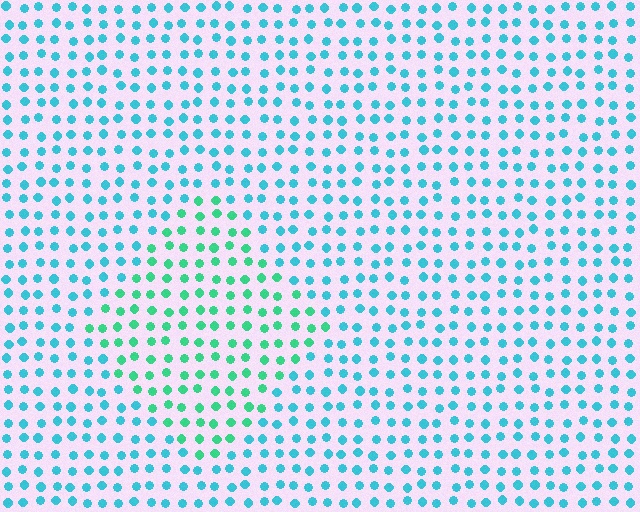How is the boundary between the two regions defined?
The boundary is defined purely by a slight shift in hue (about 36 degrees). Spacing, size, and orientation are identical on both sides.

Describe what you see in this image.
The image is filled with small cyan elements in a uniform arrangement. A diamond-shaped region is visible where the elements are tinted to a slightly different hue, forming a subtle color boundary.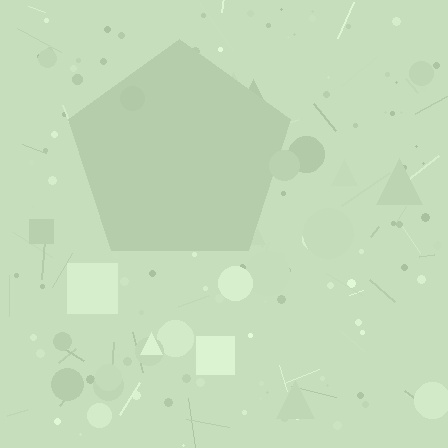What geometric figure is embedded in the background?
A pentagon is embedded in the background.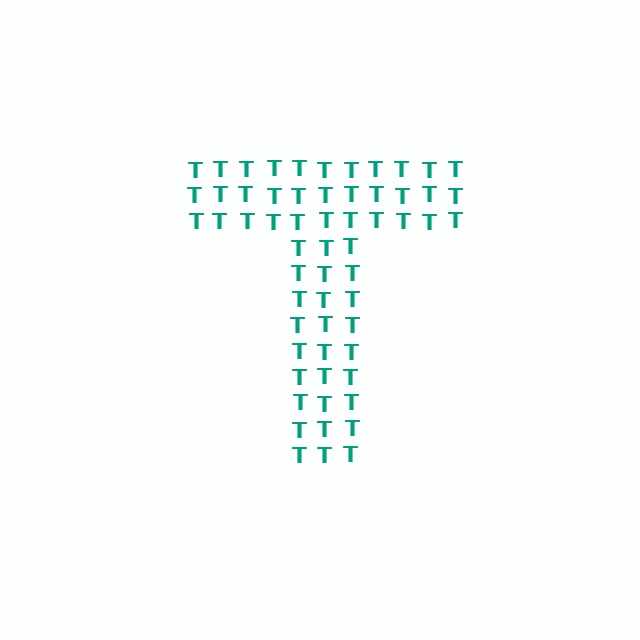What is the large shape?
The large shape is the letter T.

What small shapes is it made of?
It is made of small letter T's.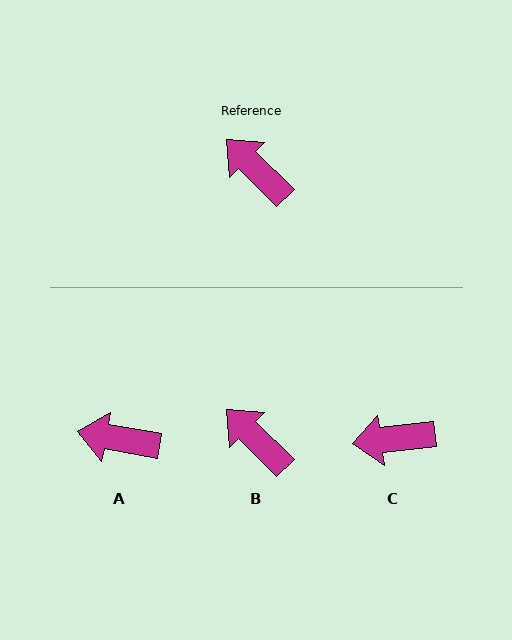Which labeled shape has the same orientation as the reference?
B.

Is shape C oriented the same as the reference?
No, it is off by about 52 degrees.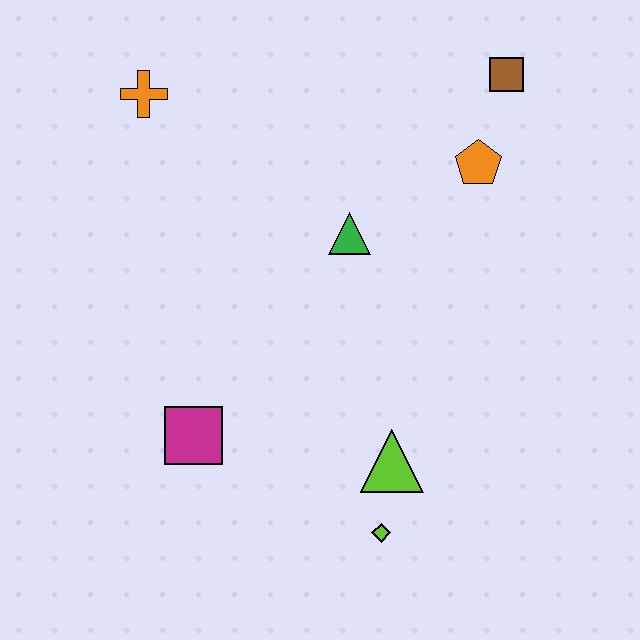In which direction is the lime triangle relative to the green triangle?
The lime triangle is below the green triangle.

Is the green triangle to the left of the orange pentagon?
Yes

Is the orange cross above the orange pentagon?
Yes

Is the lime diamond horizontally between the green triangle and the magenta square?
No